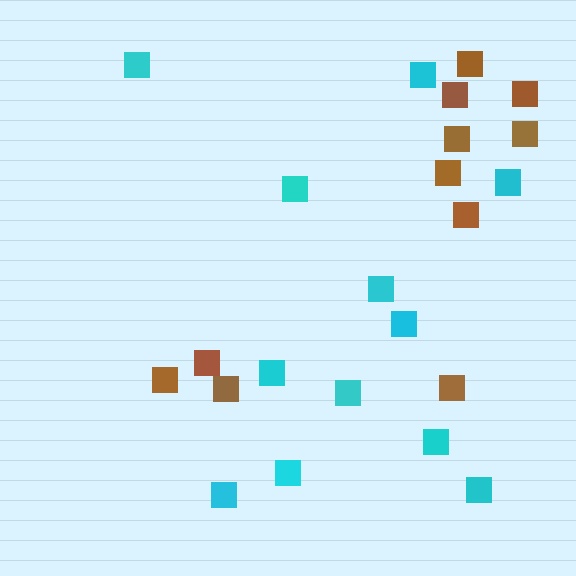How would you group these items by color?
There are 2 groups: one group of cyan squares (12) and one group of brown squares (11).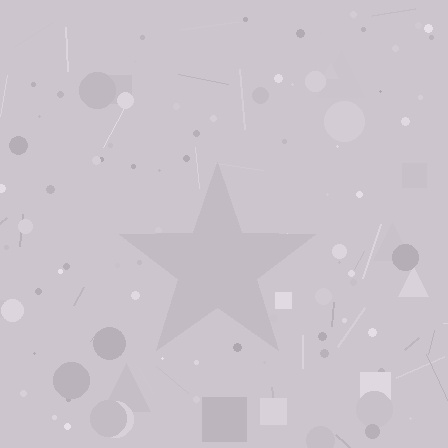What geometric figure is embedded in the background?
A star is embedded in the background.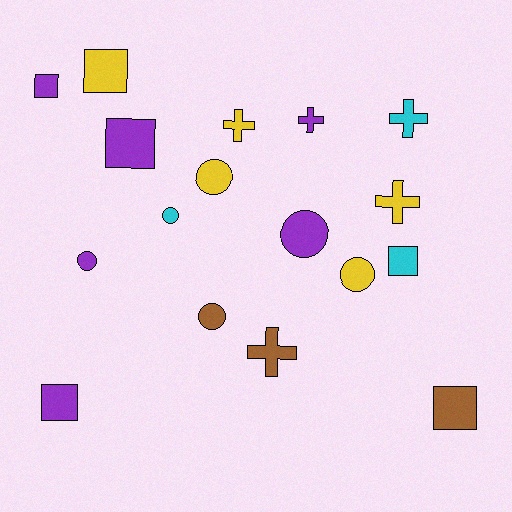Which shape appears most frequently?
Square, with 6 objects.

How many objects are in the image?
There are 17 objects.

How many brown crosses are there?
There is 1 brown cross.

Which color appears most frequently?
Purple, with 6 objects.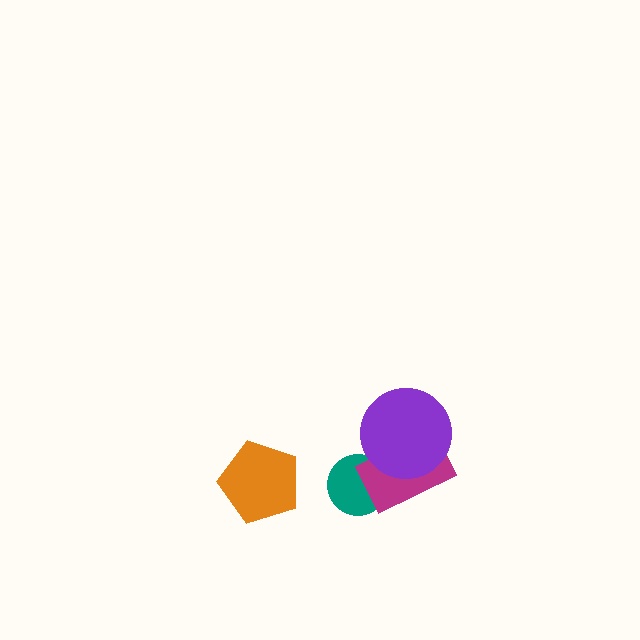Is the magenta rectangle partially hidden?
Yes, it is partially covered by another shape.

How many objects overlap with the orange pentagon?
0 objects overlap with the orange pentagon.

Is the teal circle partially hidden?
Yes, it is partially covered by another shape.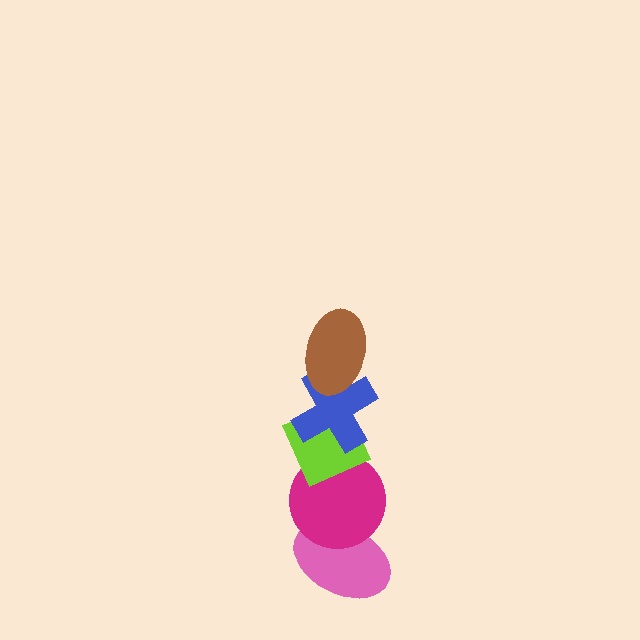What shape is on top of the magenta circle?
The lime diamond is on top of the magenta circle.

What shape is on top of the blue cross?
The brown ellipse is on top of the blue cross.